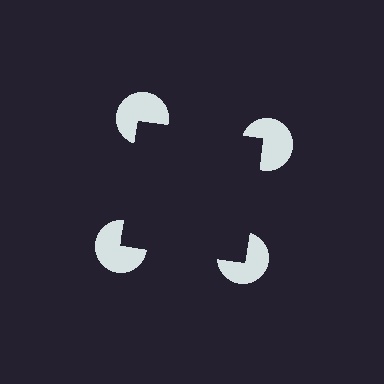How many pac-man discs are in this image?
There are 4 — one at each vertex of the illusory square.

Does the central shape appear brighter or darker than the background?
It typically appears slightly darker than the background, even though no actual brightness change is drawn.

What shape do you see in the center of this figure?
An illusory square — its edges are inferred from the aligned wedge cuts in the pac-man discs, not physically drawn.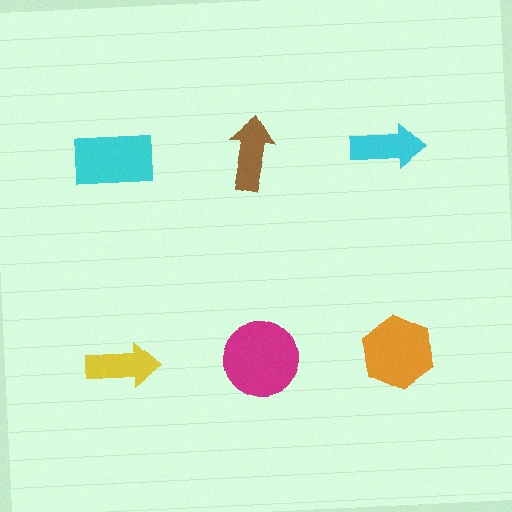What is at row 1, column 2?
A brown arrow.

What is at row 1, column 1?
A cyan rectangle.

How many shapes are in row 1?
3 shapes.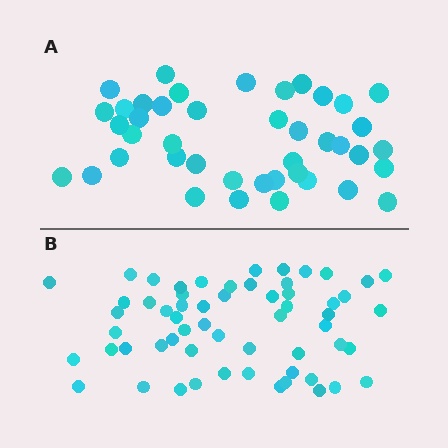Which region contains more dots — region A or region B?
Region B (the bottom region) has more dots.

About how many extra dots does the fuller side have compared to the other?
Region B has approximately 15 more dots than region A.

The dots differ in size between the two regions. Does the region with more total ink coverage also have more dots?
No. Region A has more total ink coverage because its dots are larger, but region B actually contains more individual dots. Total area can be misleading — the number of items is what matters here.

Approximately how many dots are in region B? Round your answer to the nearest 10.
About 60 dots. (The exact count is 59, which rounds to 60.)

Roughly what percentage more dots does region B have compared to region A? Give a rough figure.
About 40% more.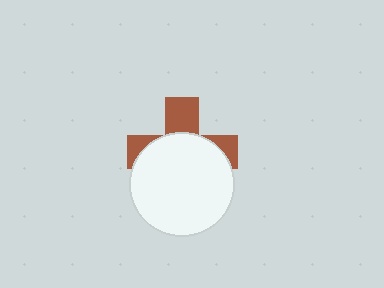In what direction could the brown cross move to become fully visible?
The brown cross could move up. That would shift it out from behind the white circle entirely.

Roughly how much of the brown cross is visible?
A small part of it is visible (roughly 35%).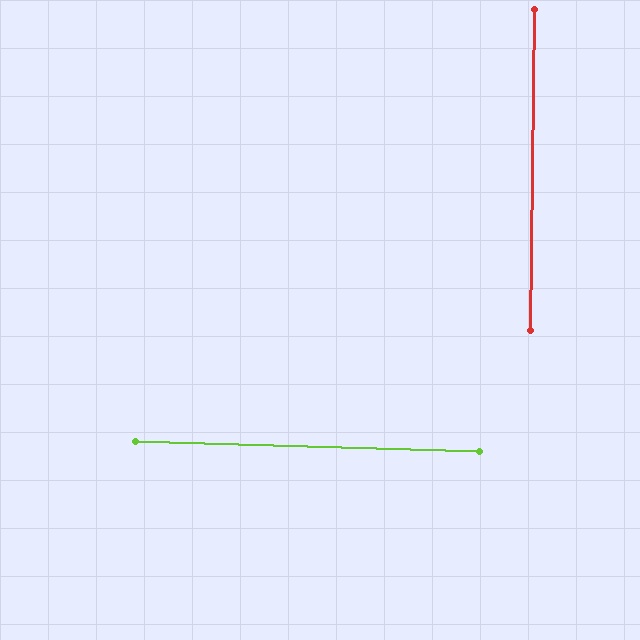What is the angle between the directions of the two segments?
Approximately 89 degrees.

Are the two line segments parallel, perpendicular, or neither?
Perpendicular — they meet at approximately 89°.